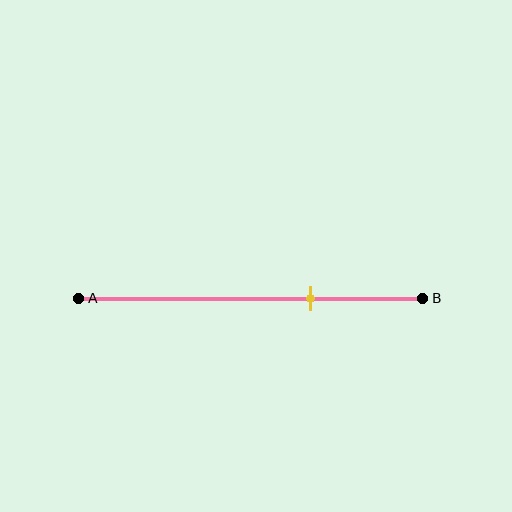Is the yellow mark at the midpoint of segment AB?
No, the mark is at about 65% from A, not at the 50% midpoint.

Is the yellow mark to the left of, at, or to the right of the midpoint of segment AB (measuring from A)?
The yellow mark is to the right of the midpoint of segment AB.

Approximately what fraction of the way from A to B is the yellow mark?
The yellow mark is approximately 65% of the way from A to B.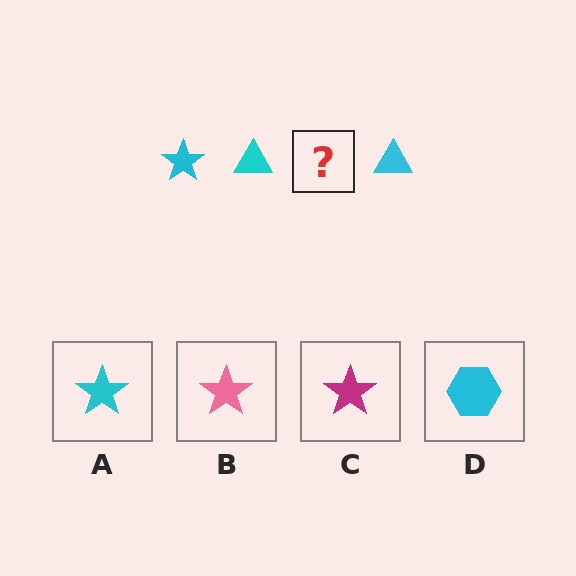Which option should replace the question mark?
Option A.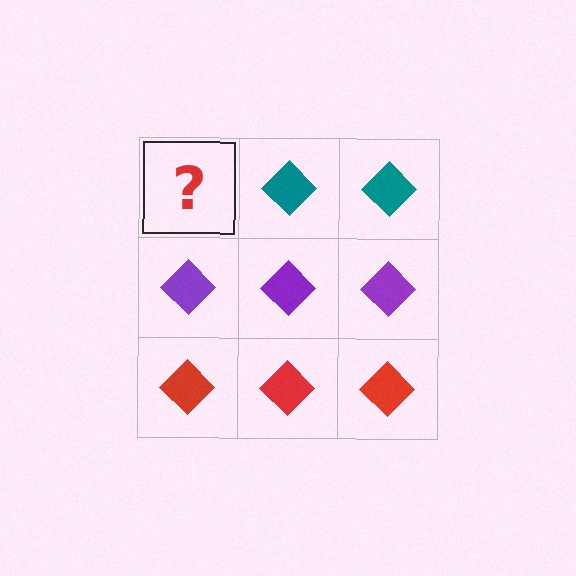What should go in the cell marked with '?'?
The missing cell should contain a teal diamond.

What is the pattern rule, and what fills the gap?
The rule is that each row has a consistent color. The gap should be filled with a teal diamond.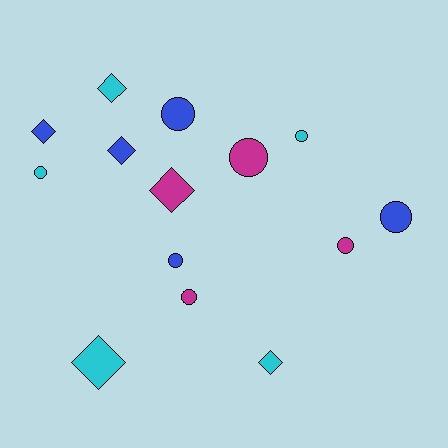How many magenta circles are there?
There are 3 magenta circles.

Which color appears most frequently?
Cyan, with 5 objects.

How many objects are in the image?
There are 14 objects.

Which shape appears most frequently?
Circle, with 8 objects.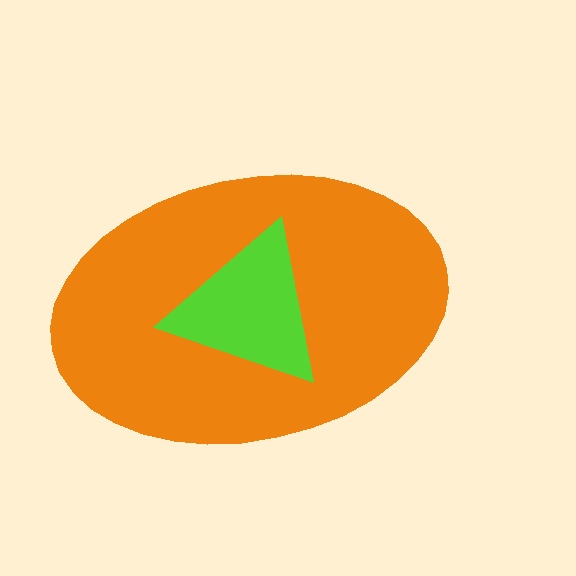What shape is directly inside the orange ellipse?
The lime triangle.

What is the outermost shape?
The orange ellipse.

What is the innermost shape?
The lime triangle.